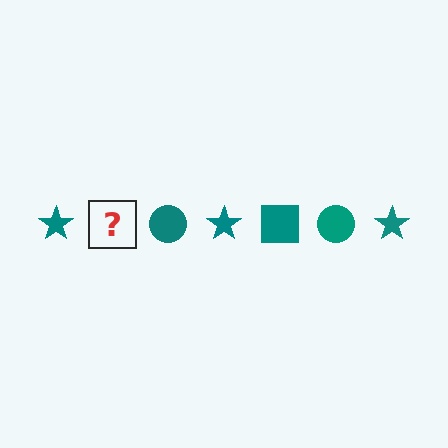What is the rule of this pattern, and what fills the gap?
The rule is that the pattern cycles through star, square, circle shapes in teal. The gap should be filled with a teal square.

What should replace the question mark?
The question mark should be replaced with a teal square.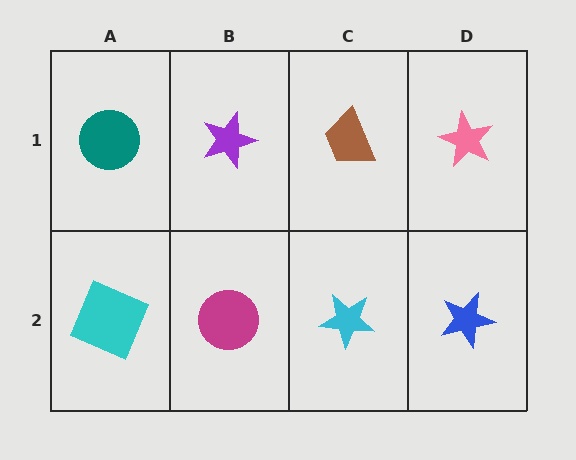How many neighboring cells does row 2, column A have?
2.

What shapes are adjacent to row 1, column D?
A blue star (row 2, column D), a brown trapezoid (row 1, column C).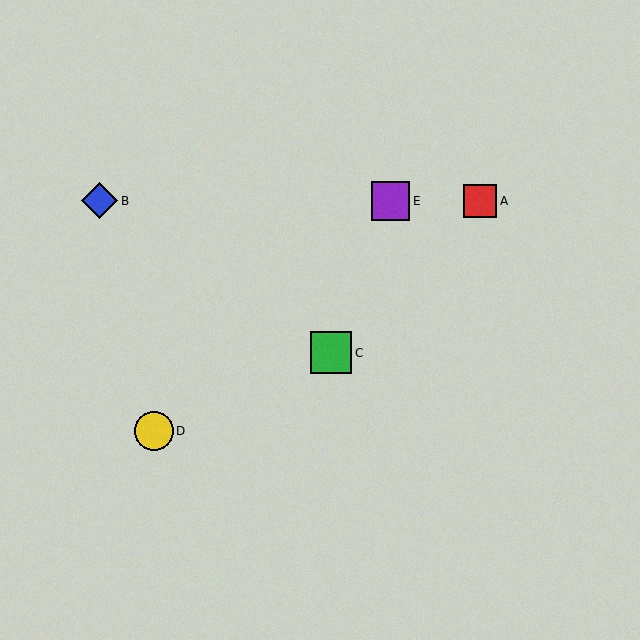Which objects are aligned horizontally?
Objects A, B, E are aligned horizontally.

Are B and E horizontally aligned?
Yes, both are at y≈201.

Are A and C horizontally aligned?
No, A is at y≈201 and C is at y≈353.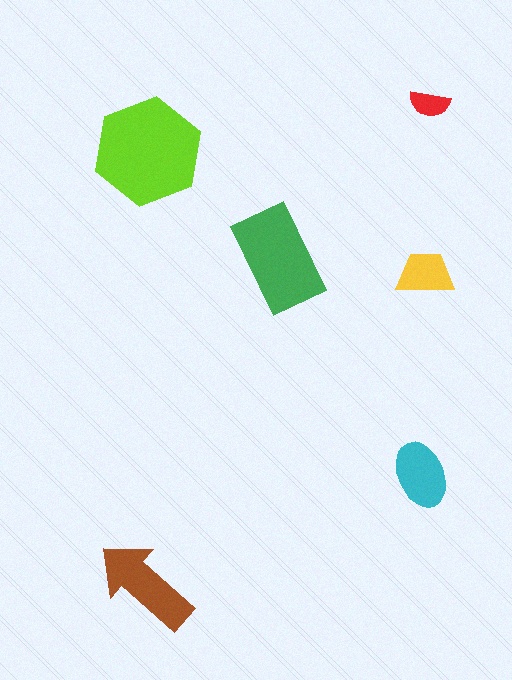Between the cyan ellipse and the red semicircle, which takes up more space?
The cyan ellipse.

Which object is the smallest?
The red semicircle.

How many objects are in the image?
There are 6 objects in the image.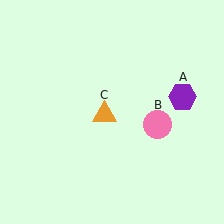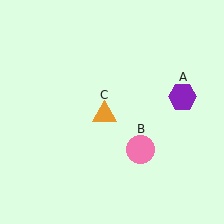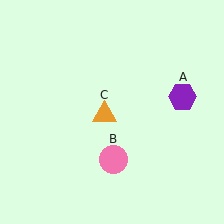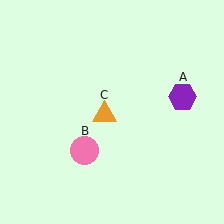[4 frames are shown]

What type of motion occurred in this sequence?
The pink circle (object B) rotated clockwise around the center of the scene.